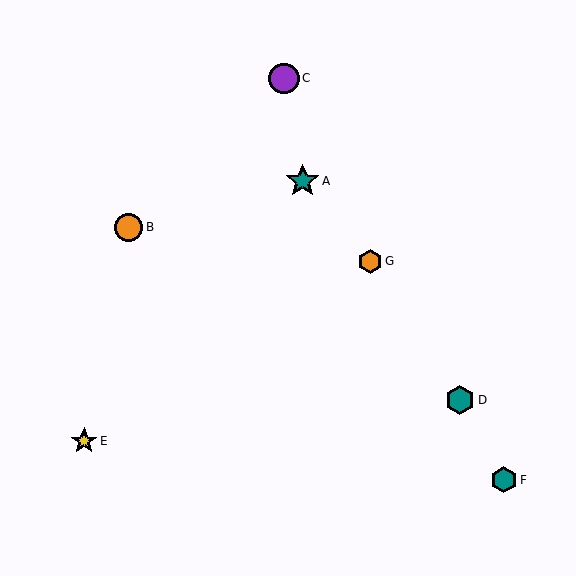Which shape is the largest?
The teal star (labeled A) is the largest.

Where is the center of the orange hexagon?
The center of the orange hexagon is at (370, 261).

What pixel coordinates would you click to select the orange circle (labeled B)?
Click at (129, 227) to select the orange circle B.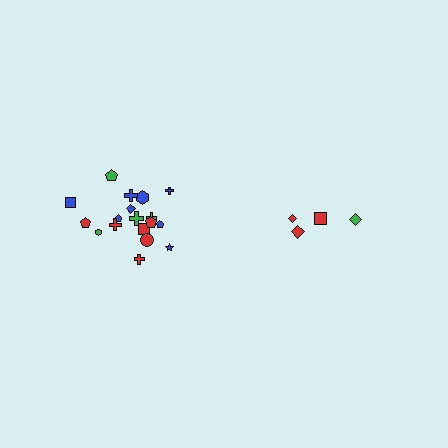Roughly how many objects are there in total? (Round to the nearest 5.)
Roughly 20 objects in total.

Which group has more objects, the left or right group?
The left group.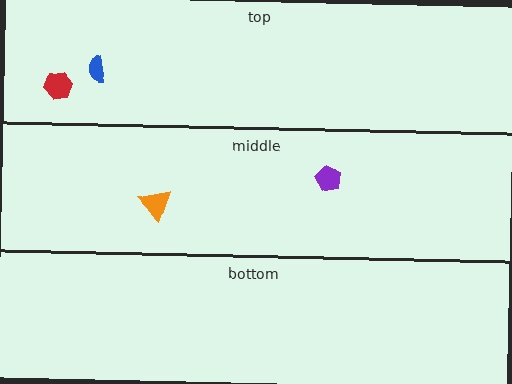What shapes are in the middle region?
The purple pentagon, the orange triangle.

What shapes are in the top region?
The blue semicircle, the red hexagon.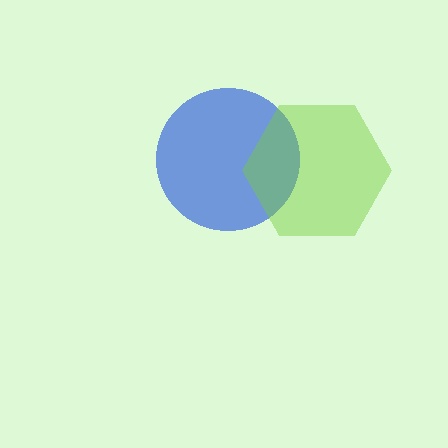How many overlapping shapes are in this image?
There are 2 overlapping shapes in the image.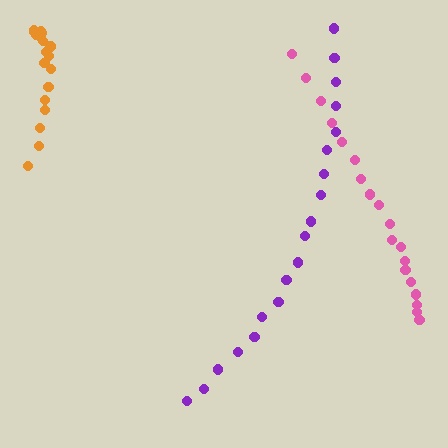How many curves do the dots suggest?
There are 3 distinct paths.